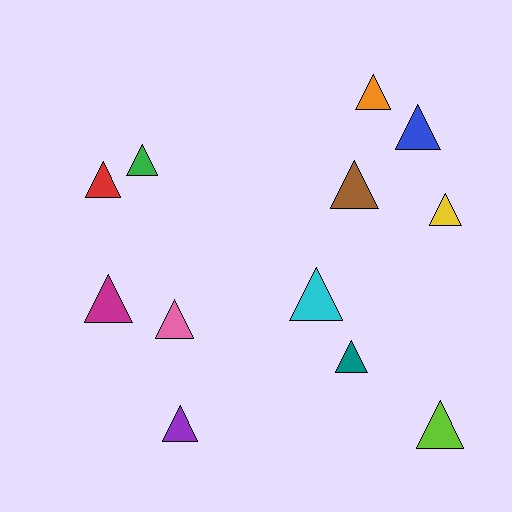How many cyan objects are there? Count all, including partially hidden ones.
There is 1 cyan object.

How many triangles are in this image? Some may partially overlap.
There are 12 triangles.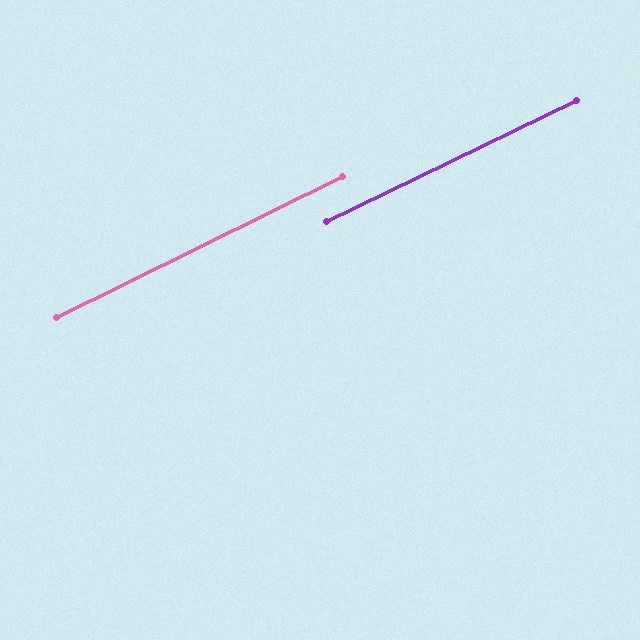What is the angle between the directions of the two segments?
Approximately 0 degrees.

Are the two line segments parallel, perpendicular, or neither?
Parallel — their directions differ by only 0.3°.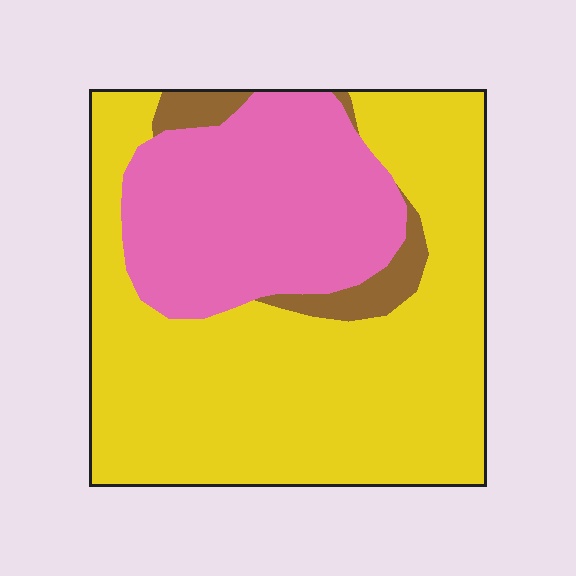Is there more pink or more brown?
Pink.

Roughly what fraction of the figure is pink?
Pink covers roughly 30% of the figure.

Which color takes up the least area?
Brown, at roughly 5%.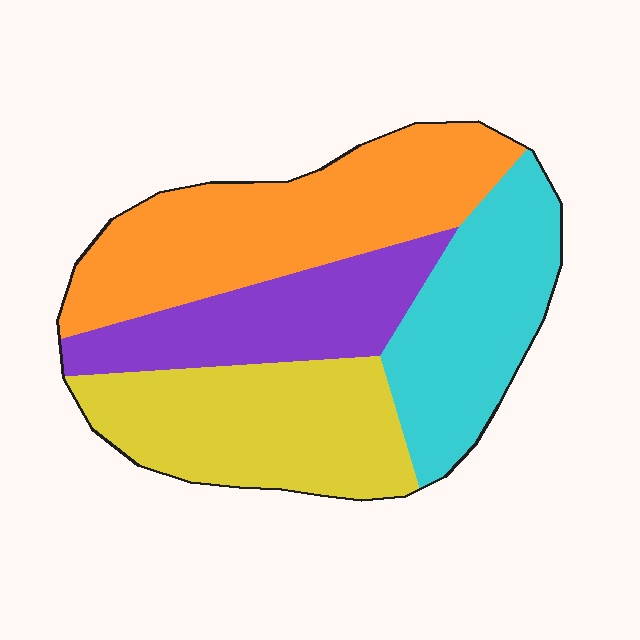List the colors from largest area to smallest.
From largest to smallest: orange, yellow, cyan, purple.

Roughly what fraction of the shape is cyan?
Cyan takes up between a sixth and a third of the shape.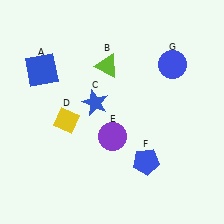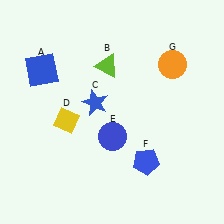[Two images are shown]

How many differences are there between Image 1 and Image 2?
There are 2 differences between the two images.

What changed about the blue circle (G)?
In Image 1, G is blue. In Image 2, it changed to orange.